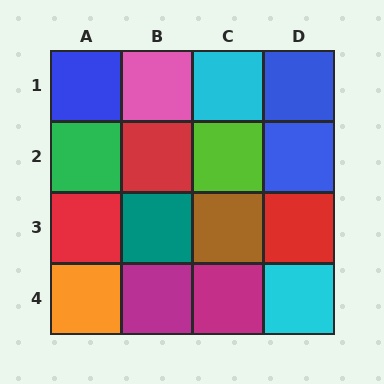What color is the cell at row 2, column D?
Blue.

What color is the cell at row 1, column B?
Pink.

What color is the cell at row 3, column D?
Red.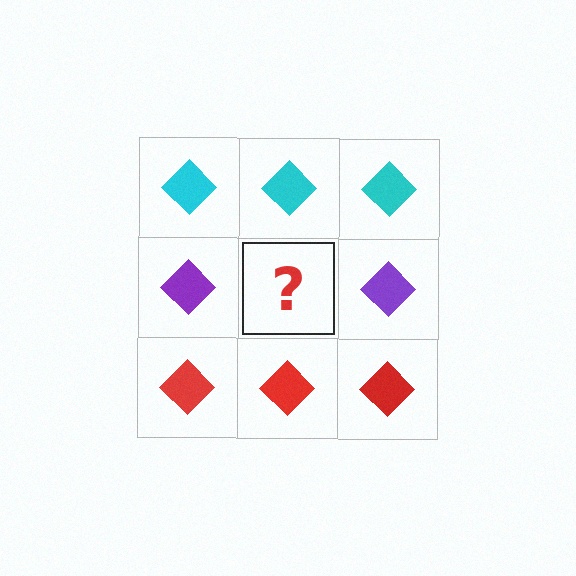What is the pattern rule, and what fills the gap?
The rule is that each row has a consistent color. The gap should be filled with a purple diamond.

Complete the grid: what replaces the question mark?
The question mark should be replaced with a purple diamond.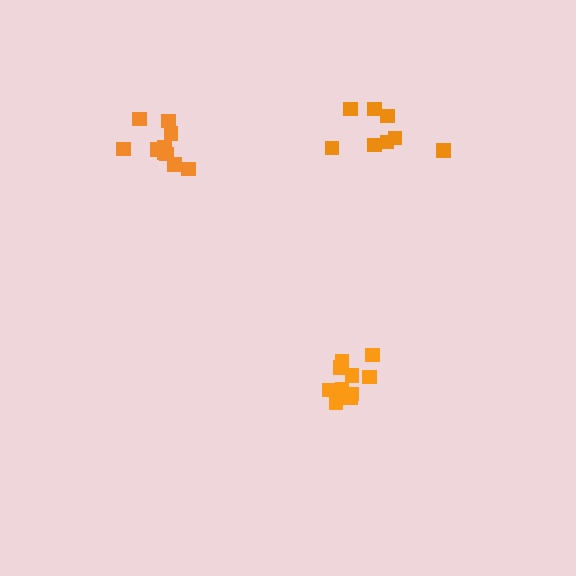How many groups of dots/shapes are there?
There are 3 groups.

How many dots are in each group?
Group 1: 11 dots, Group 2: 8 dots, Group 3: 10 dots (29 total).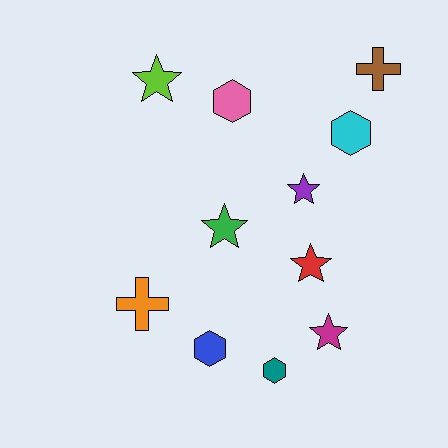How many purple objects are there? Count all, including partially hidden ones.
There is 1 purple object.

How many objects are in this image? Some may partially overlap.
There are 11 objects.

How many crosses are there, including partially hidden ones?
There are 2 crosses.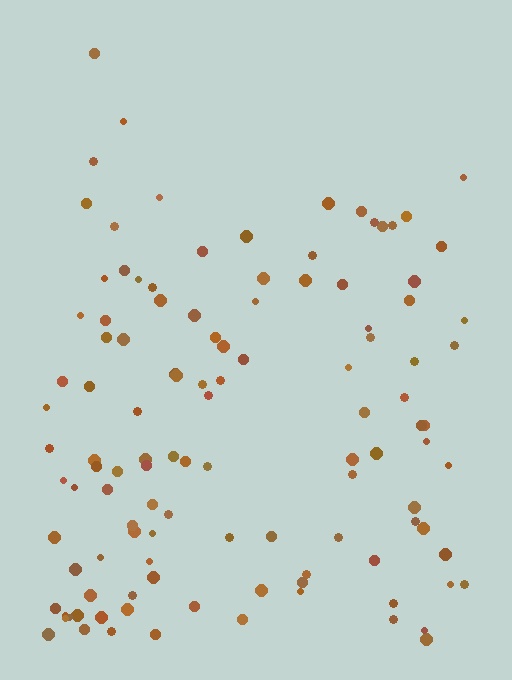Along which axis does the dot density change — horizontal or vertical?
Vertical.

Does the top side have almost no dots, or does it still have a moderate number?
Still a moderate number, just noticeably fewer than the bottom.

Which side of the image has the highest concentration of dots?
The bottom.